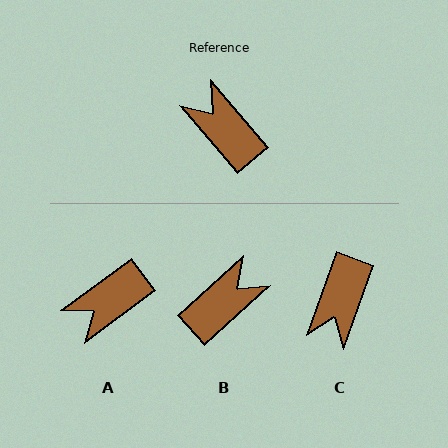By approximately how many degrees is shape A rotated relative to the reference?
Approximately 86 degrees counter-clockwise.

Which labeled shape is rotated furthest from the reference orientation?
C, about 120 degrees away.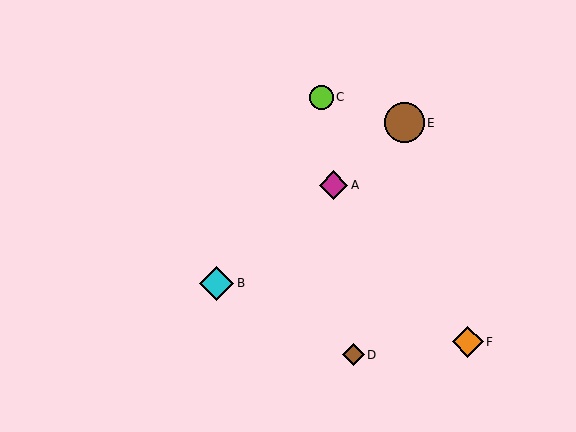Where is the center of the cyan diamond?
The center of the cyan diamond is at (217, 283).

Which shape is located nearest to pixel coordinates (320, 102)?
The lime circle (labeled C) at (321, 97) is nearest to that location.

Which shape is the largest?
The brown circle (labeled E) is the largest.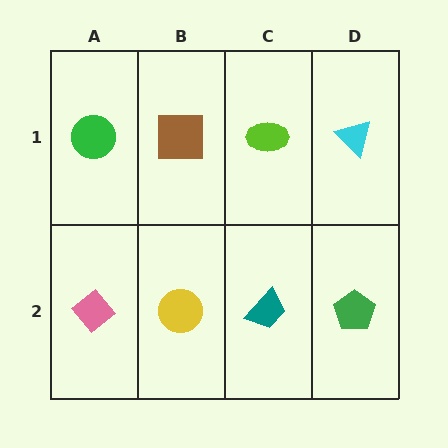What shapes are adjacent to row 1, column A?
A pink diamond (row 2, column A), a brown square (row 1, column B).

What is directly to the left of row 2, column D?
A teal trapezoid.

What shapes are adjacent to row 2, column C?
A lime ellipse (row 1, column C), a yellow circle (row 2, column B), a green pentagon (row 2, column D).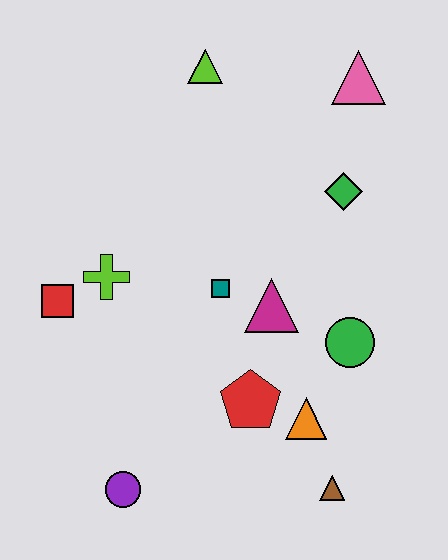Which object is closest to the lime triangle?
The pink triangle is closest to the lime triangle.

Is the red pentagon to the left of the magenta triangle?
Yes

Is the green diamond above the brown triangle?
Yes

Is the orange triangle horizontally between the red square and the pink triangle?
Yes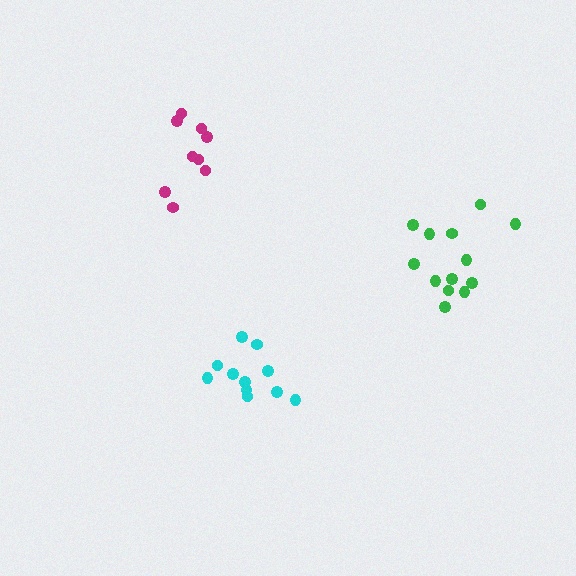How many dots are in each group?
Group 1: 11 dots, Group 2: 9 dots, Group 3: 13 dots (33 total).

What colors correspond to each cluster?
The clusters are colored: cyan, magenta, green.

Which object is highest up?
The magenta cluster is topmost.